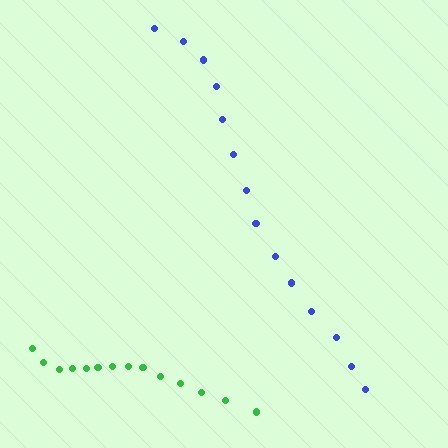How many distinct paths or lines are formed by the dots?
There are 2 distinct paths.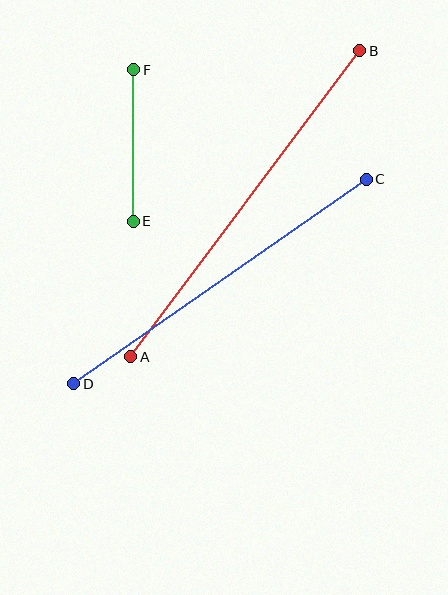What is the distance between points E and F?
The distance is approximately 151 pixels.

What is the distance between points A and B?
The distance is approximately 382 pixels.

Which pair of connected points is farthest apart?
Points A and B are farthest apart.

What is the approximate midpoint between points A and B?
The midpoint is at approximately (245, 204) pixels.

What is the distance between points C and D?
The distance is approximately 357 pixels.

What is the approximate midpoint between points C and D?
The midpoint is at approximately (220, 282) pixels.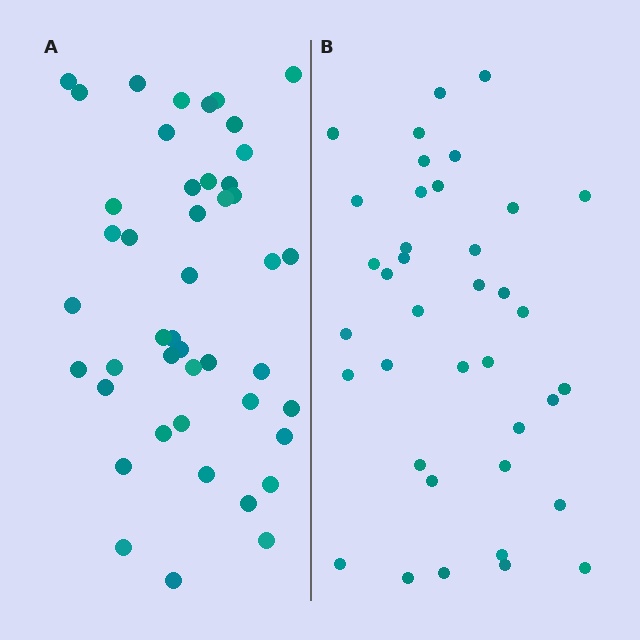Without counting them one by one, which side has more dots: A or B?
Region A (the left region) has more dots.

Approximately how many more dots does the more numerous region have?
Region A has roughly 8 or so more dots than region B.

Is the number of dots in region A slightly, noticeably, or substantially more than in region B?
Region A has only slightly more — the two regions are fairly close. The ratio is roughly 1.2 to 1.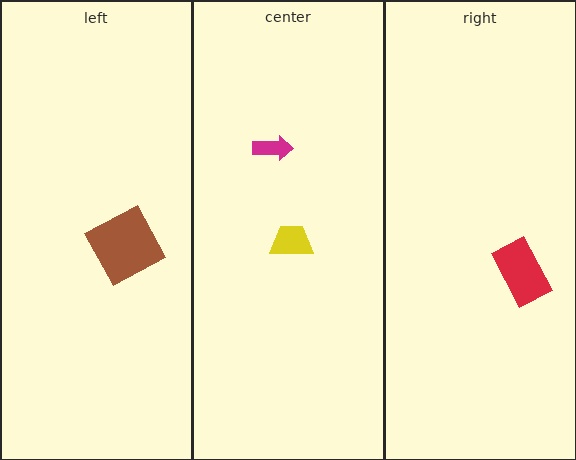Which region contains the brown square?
The left region.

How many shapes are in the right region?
1.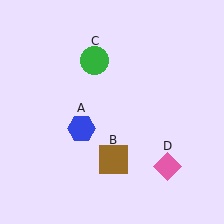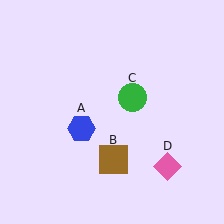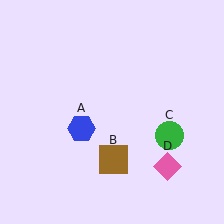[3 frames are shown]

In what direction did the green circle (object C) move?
The green circle (object C) moved down and to the right.